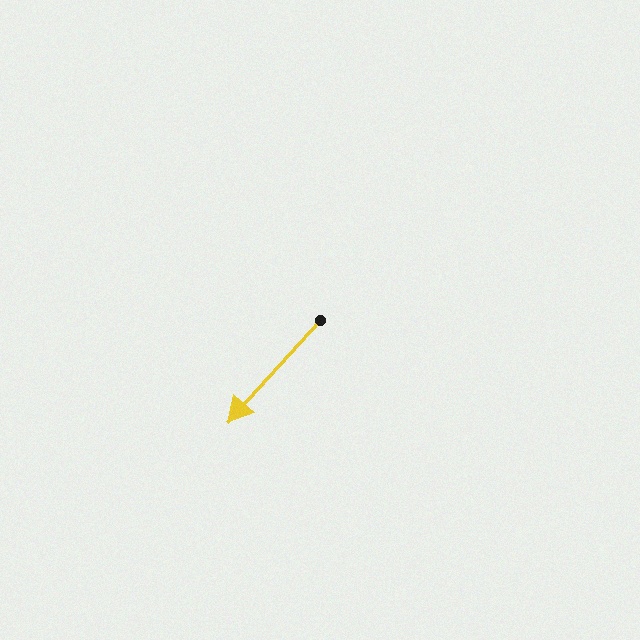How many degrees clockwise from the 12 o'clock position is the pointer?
Approximately 222 degrees.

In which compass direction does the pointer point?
Southwest.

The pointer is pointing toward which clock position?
Roughly 7 o'clock.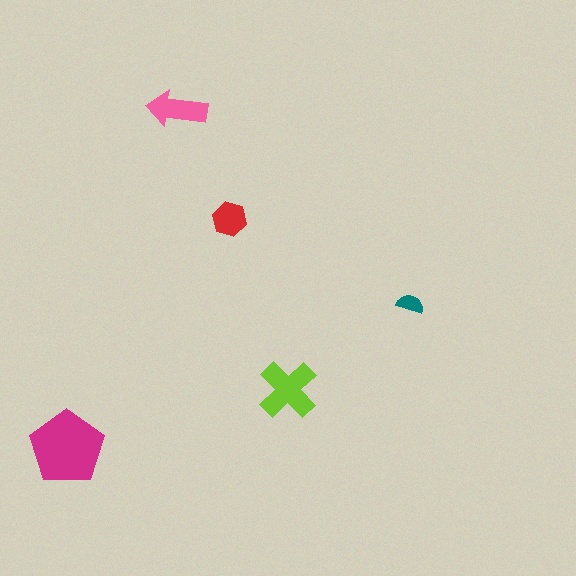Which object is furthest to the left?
The magenta pentagon is leftmost.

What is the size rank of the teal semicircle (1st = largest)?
5th.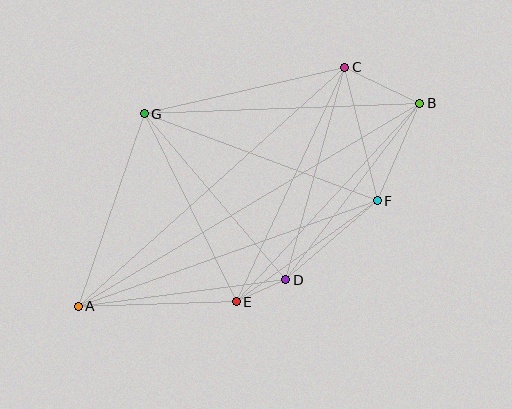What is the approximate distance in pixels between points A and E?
The distance between A and E is approximately 158 pixels.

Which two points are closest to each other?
Points D and E are closest to each other.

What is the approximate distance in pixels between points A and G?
The distance between A and G is approximately 204 pixels.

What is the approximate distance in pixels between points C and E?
The distance between C and E is approximately 258 pixels.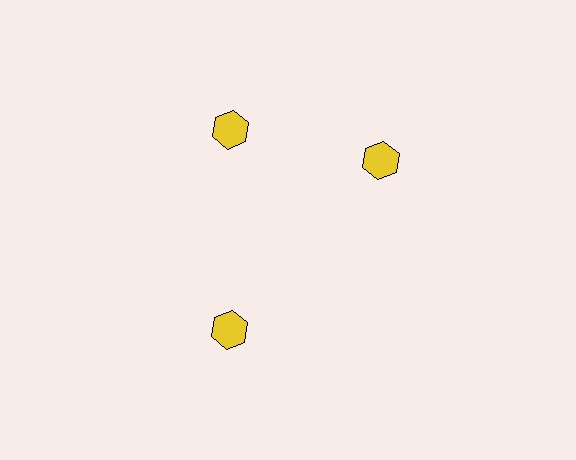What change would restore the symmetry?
The symmetry would be restored by rotating it back into even spacing with its neighbors so that all 3 hexagons sit at equal angles and equal distance from the center.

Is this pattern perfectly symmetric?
No. The 3 yellow hexagons are arranged in a ring, but one element near the 3 o'clock position is rotated out of alignment along the ring, breaking the 3-fold rotational symmetry.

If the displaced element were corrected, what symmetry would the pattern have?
It would have 3-fold rotational symmetry — the pattern would map onto itself every 120 degrees.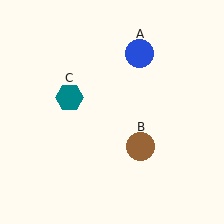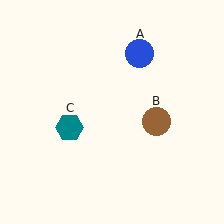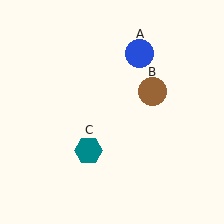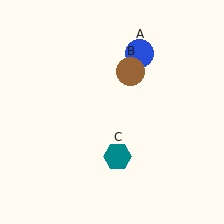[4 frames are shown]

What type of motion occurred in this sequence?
The brown circle (object B), teal hexagon (object C) rotated counterclockwise around the center of the scene.